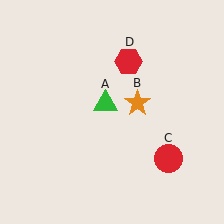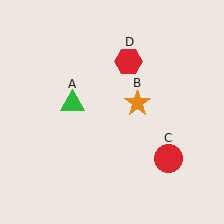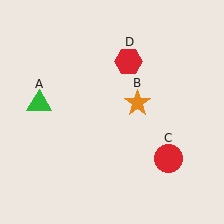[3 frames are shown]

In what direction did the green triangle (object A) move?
The green triangle (object A) moved left.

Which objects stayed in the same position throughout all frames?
Orange star (object B) and red circle (object C) and red hexagon (object D) remained stationary.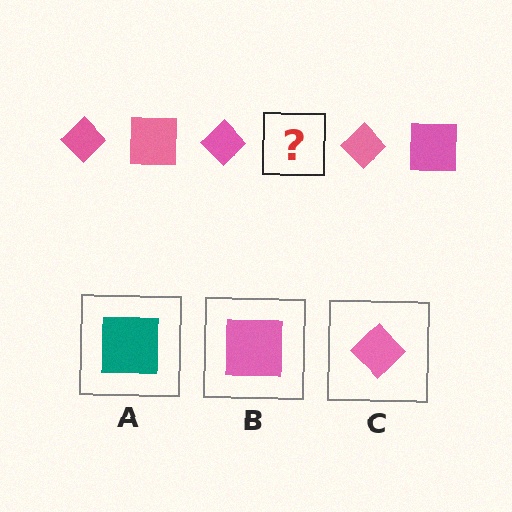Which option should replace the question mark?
Option B.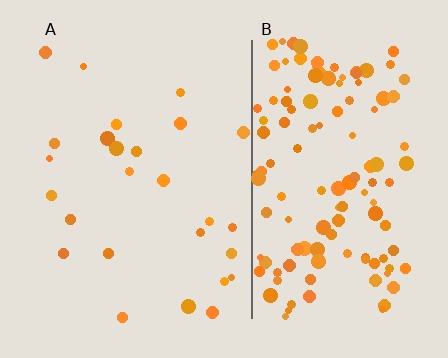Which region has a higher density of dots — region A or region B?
B (the right).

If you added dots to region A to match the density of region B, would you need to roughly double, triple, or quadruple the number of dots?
Approximately quadruple.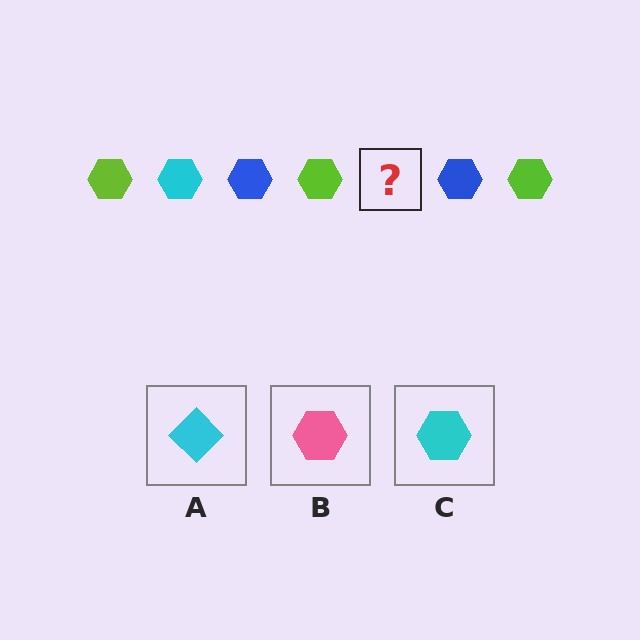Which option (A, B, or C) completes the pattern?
C.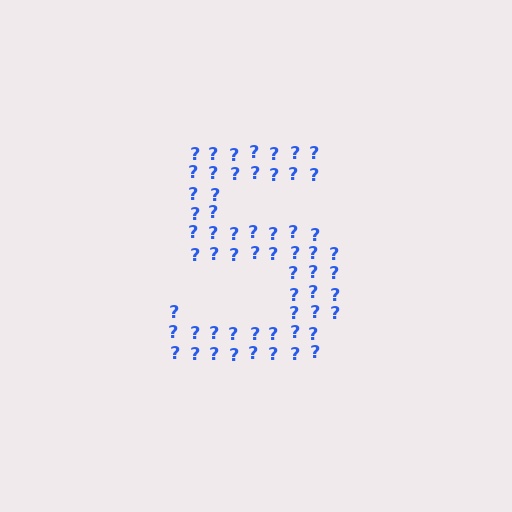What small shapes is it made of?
It is made of small question marks.